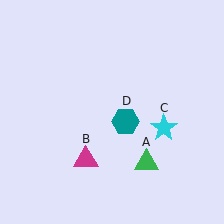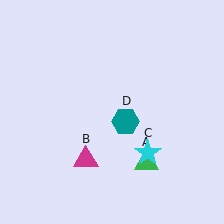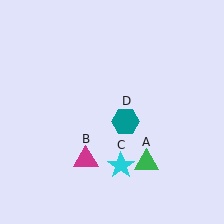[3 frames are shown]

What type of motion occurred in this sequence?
The cyan star (object C) rotated clockwise around the center of the scene.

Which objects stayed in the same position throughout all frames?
Green triangle (object A) and magenta triangle (object B) and teal hexagon (object D) remained stationary.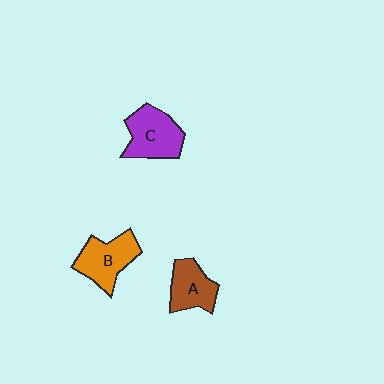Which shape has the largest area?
Shape C (purple).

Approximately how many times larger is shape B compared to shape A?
Approximately 1.2 times.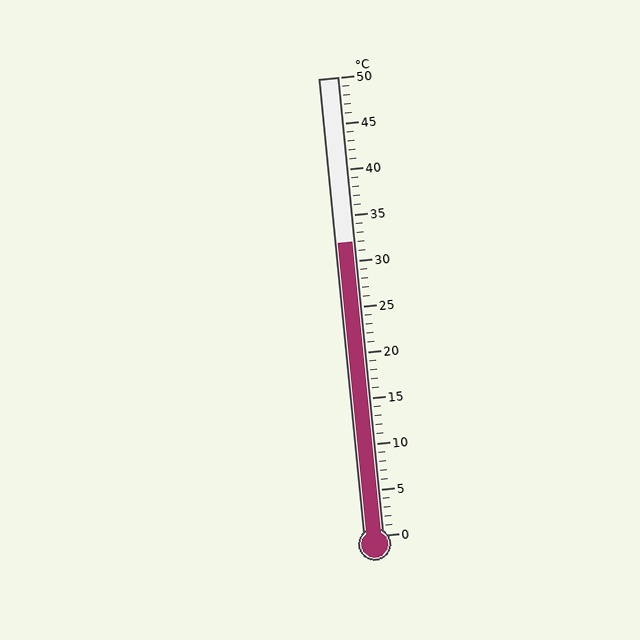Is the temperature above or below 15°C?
The temperature is above 15°C.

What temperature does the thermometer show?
The thermometer shows approximately 32°C.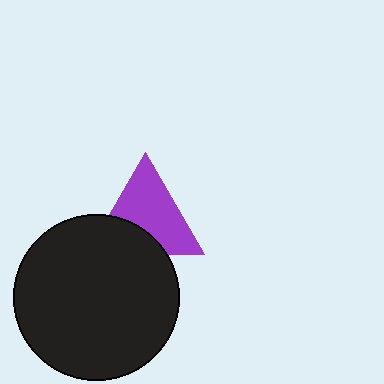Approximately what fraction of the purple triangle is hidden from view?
Roughly 33% of the purple triangle is hidden behind the black circle.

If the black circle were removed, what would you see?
You would see the complete purple triangle.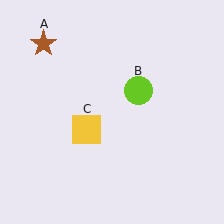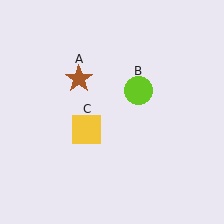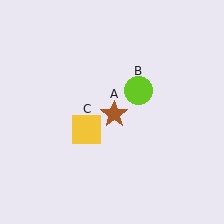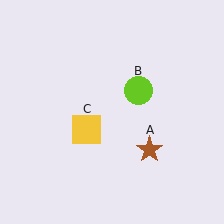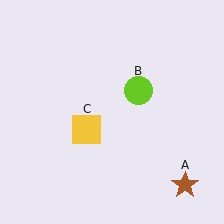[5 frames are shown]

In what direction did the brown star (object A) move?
The brown star (object A) moved down and to the right.